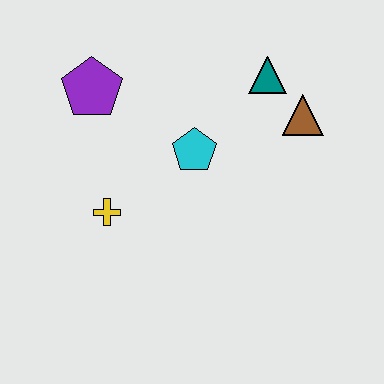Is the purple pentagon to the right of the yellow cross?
No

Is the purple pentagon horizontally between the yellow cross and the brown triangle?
No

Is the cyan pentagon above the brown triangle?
No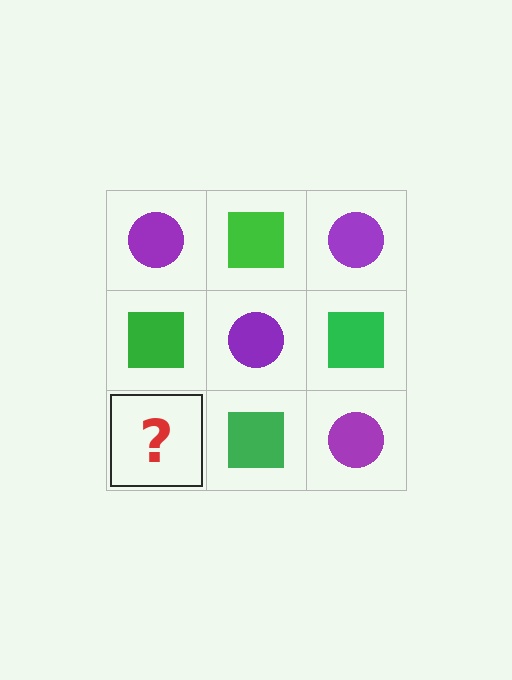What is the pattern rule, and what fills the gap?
The rule is that it alternates purple circle and green square in a checkerboard pattern. The gap should be filled with a purple circle.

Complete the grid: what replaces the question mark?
The question mark should be replaced with a purple circle.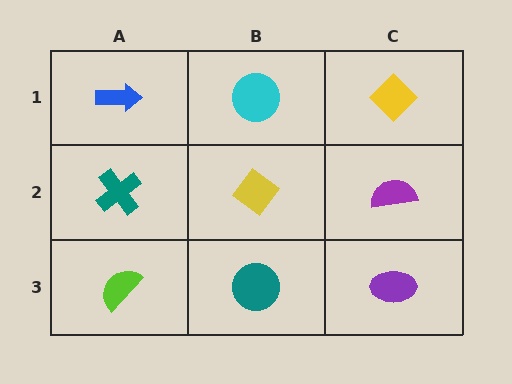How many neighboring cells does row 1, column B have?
3.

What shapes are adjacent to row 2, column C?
A yellow diamond (row 1, column C), a purple ellipse (row 3, column C), a yellow diamond (row 2, column B).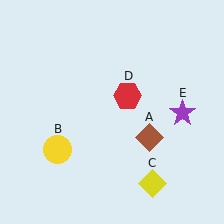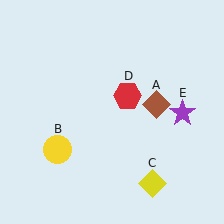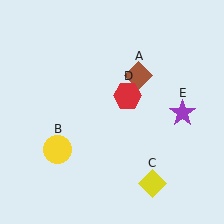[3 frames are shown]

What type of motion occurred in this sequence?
The brown diamond (object A) rotated counterclockwise around the center of the scene.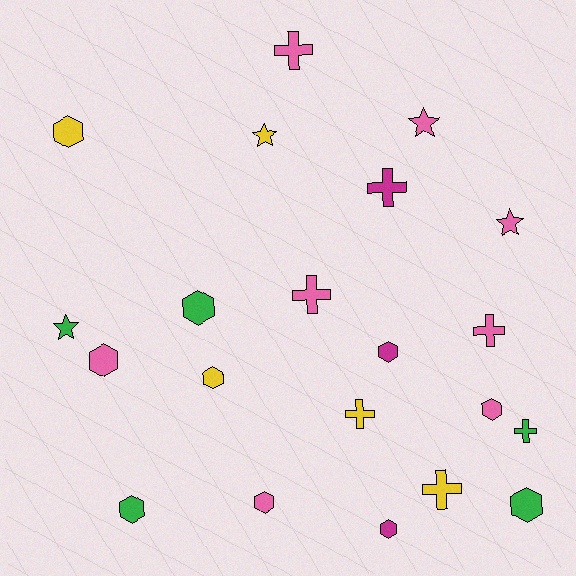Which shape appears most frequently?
Hexagon, with 10 objects.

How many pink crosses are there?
There are 3 pink crosses.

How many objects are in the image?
There are 21 objects.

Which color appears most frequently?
Pink, with 8 objects.